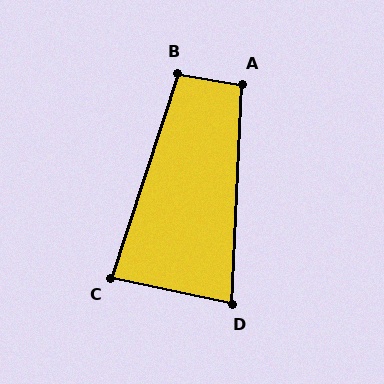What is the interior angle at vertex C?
Approximately 84 degrees (acute).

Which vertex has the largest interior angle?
B, at approximately 99 degrees.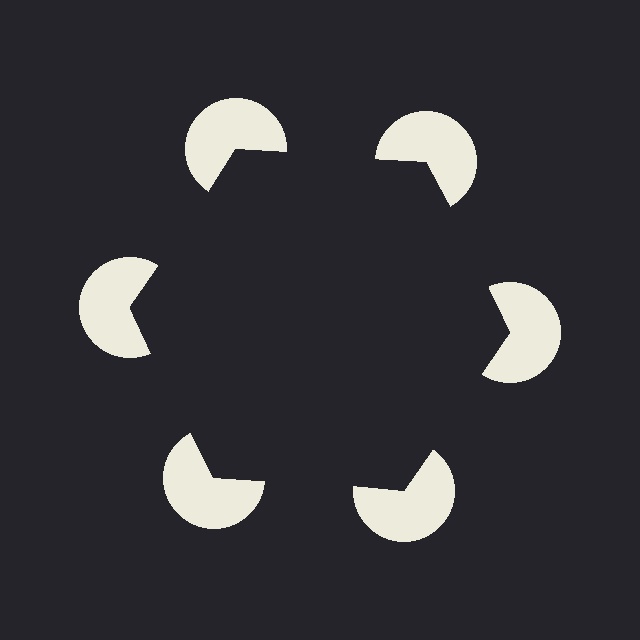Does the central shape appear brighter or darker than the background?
It typically appears slightly darker than the background, even though no actual brightness change is drawn.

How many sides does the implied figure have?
6 sides.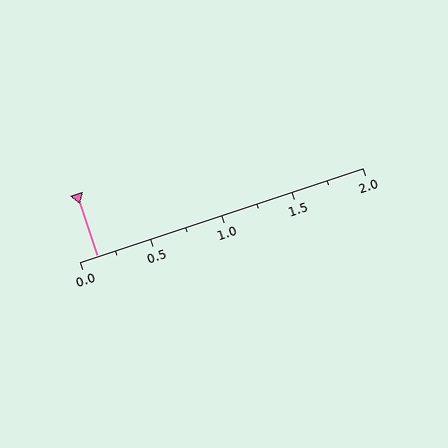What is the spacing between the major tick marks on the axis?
The major ticks are spaced 0.5 apart.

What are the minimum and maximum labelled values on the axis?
The axis runs from 0.0 to 2.0.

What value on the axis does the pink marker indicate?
The marker indicates approximately 0.12.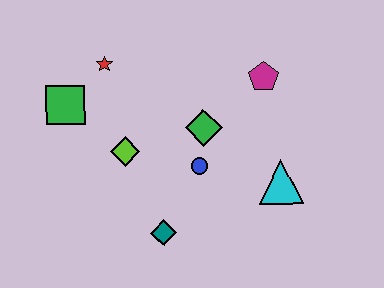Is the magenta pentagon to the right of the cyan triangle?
No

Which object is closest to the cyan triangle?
The blue circle is closest to the cyan triangle.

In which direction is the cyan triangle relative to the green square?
The cyan triangle is to the right of the green square.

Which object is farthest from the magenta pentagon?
The green square is farthest from the magenta pentagon.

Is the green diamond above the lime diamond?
Yes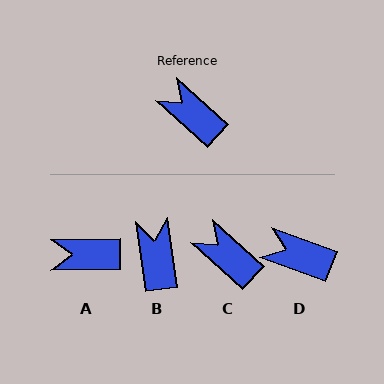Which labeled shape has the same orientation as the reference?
C.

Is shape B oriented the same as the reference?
No, it is off by about 40 degrees.